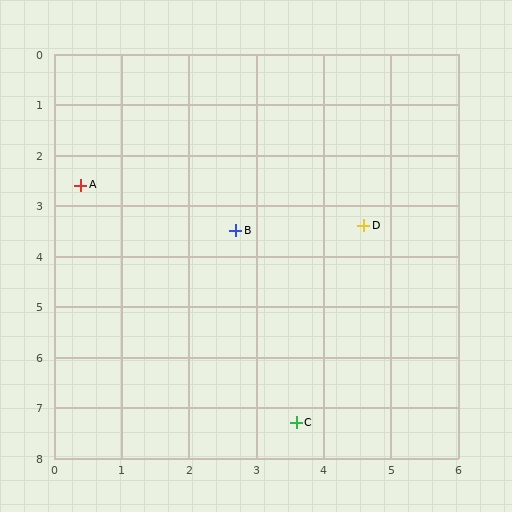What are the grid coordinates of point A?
Point A is at approximately (0.4, 2.6).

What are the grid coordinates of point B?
Point B is at approximately (2.7, 3.5).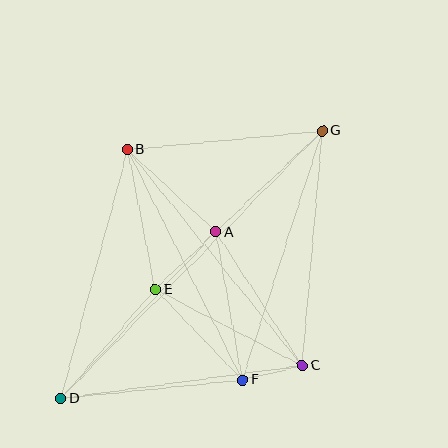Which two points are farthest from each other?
Points D and G are farthest from each other.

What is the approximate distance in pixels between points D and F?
The distance between D and F is approximately 183 pixels.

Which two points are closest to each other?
Points C and F are closest to each other.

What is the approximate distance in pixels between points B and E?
The distance between B and E is approximately 142 pixels.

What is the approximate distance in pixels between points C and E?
The distance between C and E is approximately 165 pixels.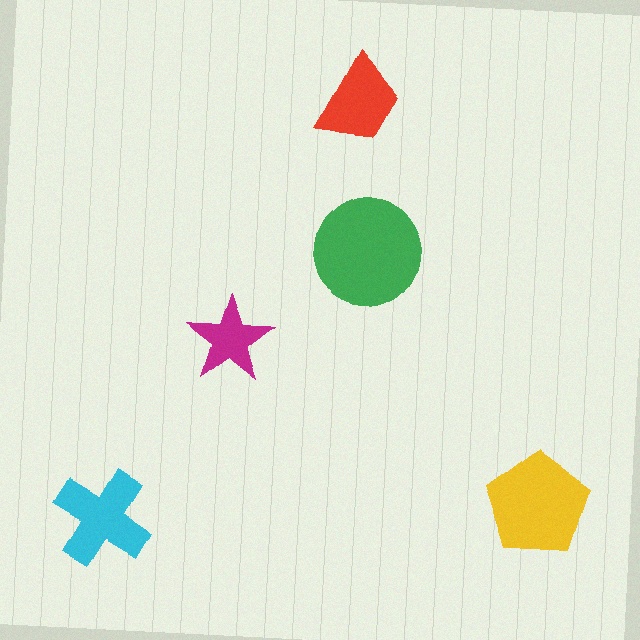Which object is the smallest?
The magenta star.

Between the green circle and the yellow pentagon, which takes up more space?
The green circle.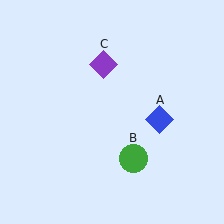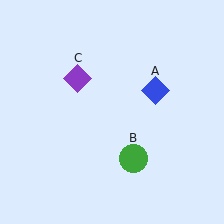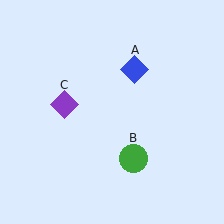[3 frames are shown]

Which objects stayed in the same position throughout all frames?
Green circle (object B) remained stationary.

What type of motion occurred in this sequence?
The blue diamond (object A), purple diamond (object C) rotated counterclockwise around the center of the scene.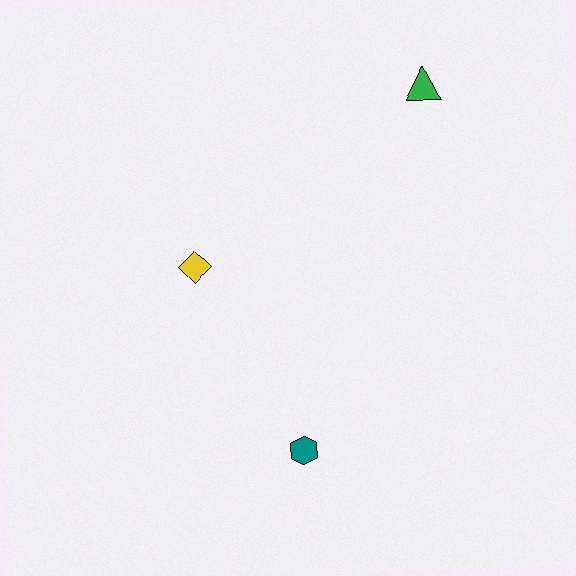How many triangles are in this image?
There is 1 triangle.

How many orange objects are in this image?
There are no orange objects.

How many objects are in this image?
There are 3 objects.